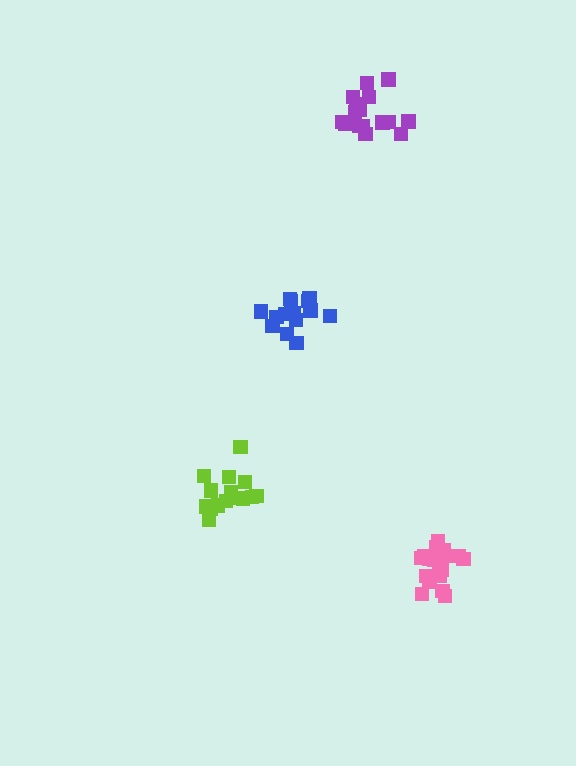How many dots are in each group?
Group 1: 15 dots, Group 2: 20 dots, Group 3: 16 dots, Group 4: 15 dots (66 total).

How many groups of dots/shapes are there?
There are 4 groups.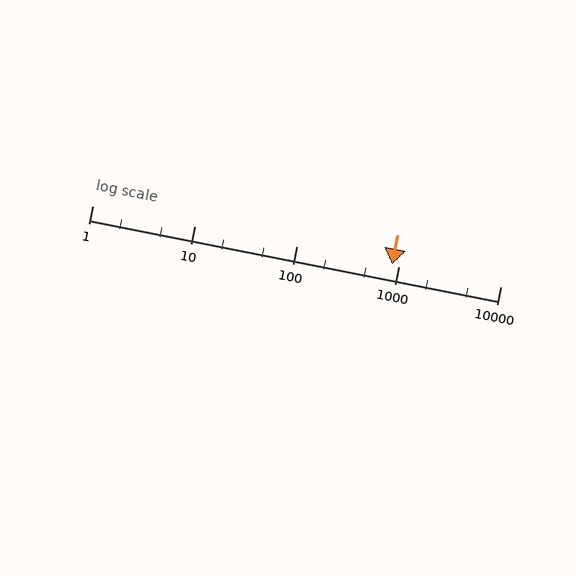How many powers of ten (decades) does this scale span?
The scale spans 4 decades, from 1 to 10000.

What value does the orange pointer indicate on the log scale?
The pointer indicates approximately 870.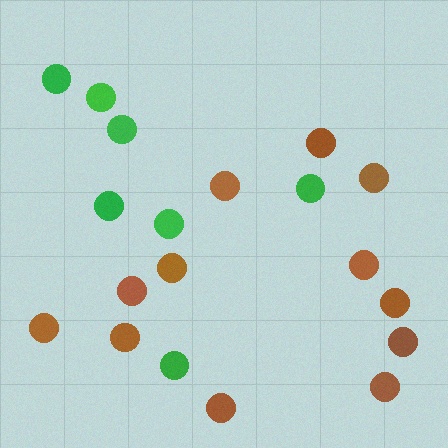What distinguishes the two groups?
There are 2 groups: one group of green circles (7) and one group of brown circles (12).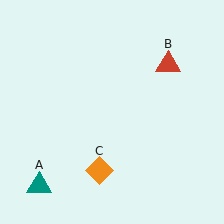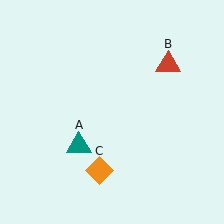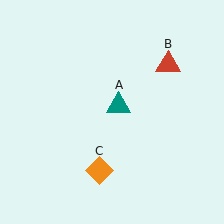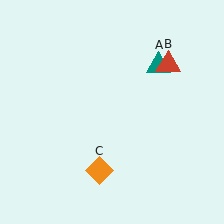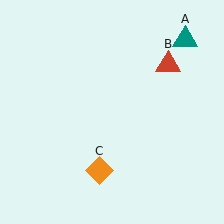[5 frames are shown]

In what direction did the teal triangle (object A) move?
The teal triangle (object A) moved up and to the right.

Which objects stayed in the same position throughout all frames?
Red triangle (object B) and orange diamond (object C) remained stationary.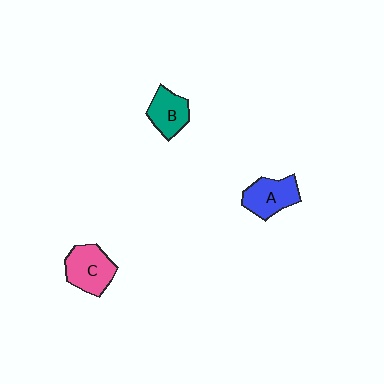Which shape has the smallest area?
Shape B (teal).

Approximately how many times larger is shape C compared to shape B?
Approximately 1.3 times.